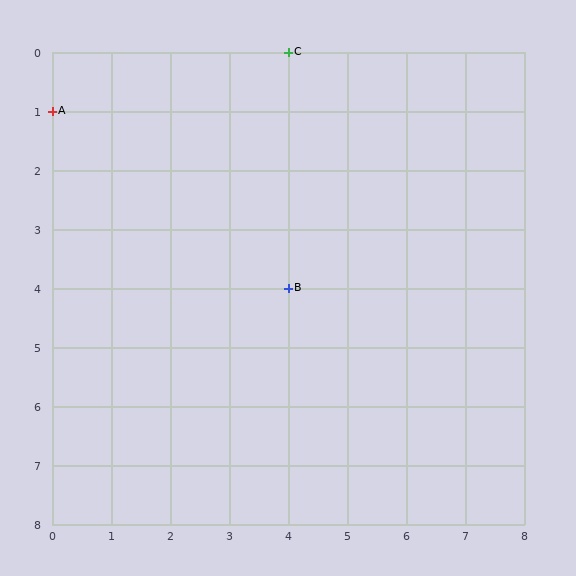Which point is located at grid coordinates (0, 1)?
Point A is at (0, 1).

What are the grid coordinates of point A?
Point A is at grid coordinates (0, 1).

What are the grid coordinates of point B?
Point B is at grid coordinates (4, 4).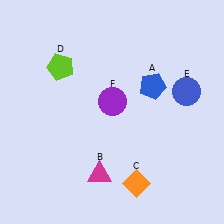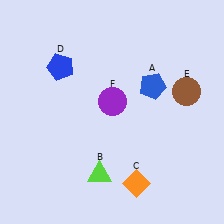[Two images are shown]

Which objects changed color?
B changed from magenta to lime. D changed from lime to blue. E changed from blue to brown.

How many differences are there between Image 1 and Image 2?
There are 3 differences between the two images.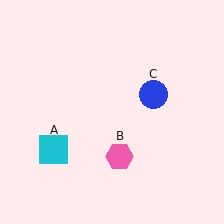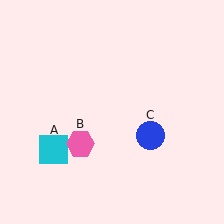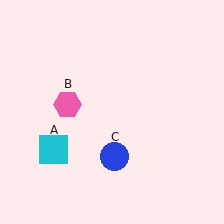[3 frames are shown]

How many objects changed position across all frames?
2 objects changed position: pink hexagon (object B), blue circle (object C).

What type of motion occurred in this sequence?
The pink hexagon (object B), blue circle (object C) rotated clockwise around the center of the scene.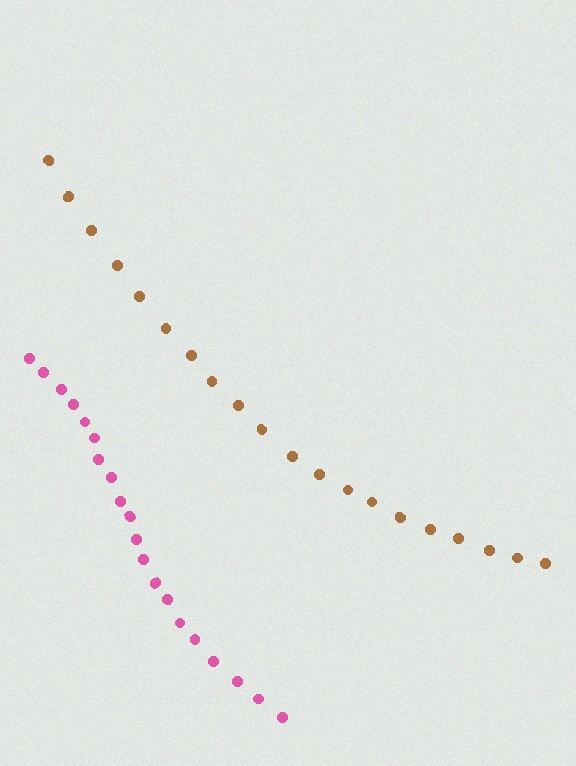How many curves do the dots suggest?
There are 2 distinct paths.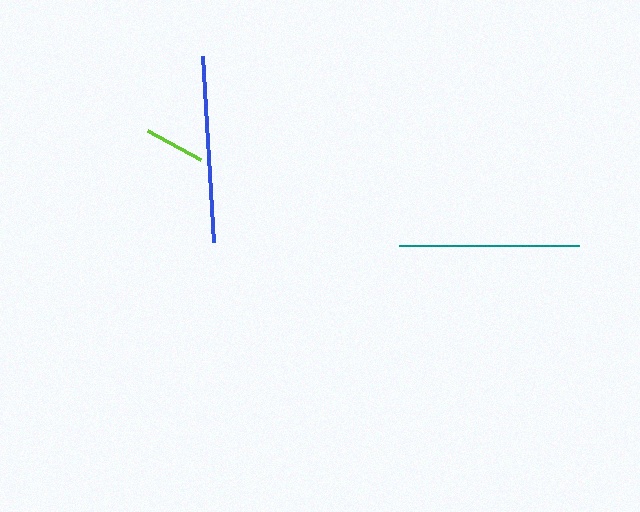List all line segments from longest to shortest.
From longest to shortest: blue, teal, lime.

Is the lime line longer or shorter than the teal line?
The teal line is longer than the lime line.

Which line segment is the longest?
The blue line is the longest at approximately 186 pixels.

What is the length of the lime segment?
The lime segment is approximately 61 pixels long.